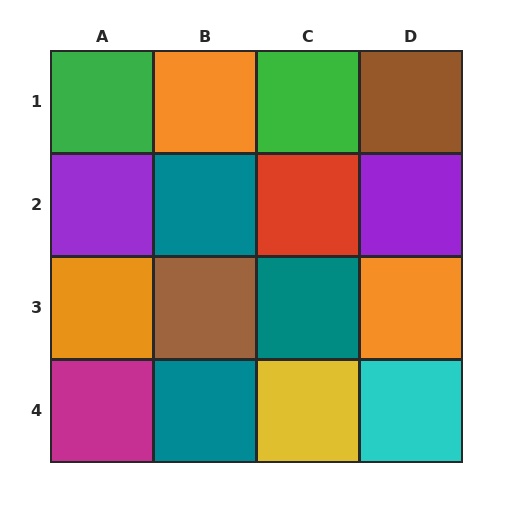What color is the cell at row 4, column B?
Teal.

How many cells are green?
2 cells are green.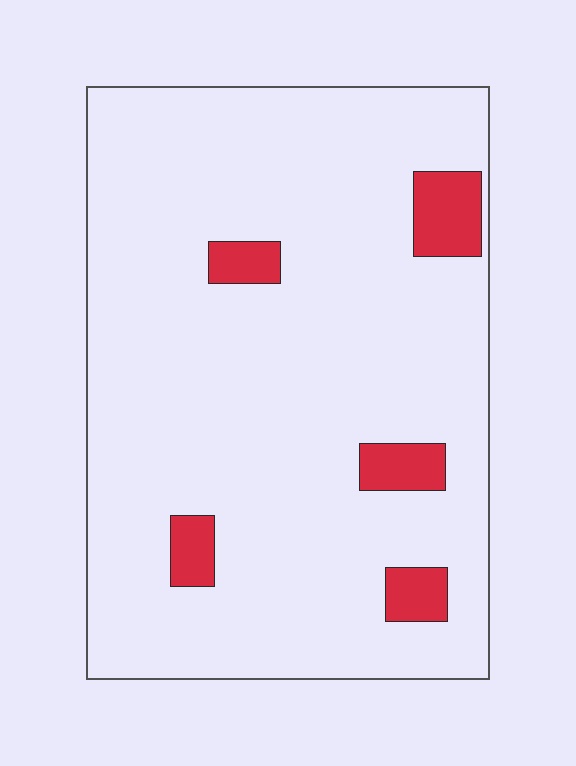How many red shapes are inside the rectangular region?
5.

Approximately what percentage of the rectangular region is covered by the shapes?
Approximately 10%.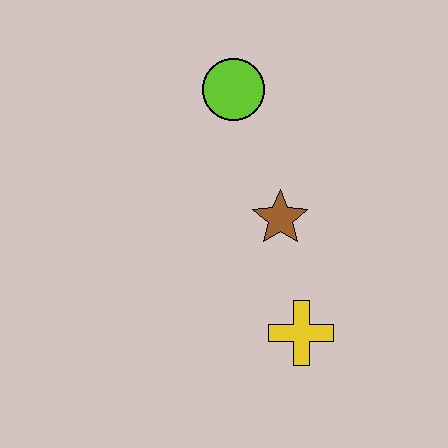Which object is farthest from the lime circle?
The yellow cross is farthest from the lime circle.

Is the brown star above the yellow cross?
Yes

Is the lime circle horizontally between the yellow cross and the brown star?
No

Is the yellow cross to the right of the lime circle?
Yes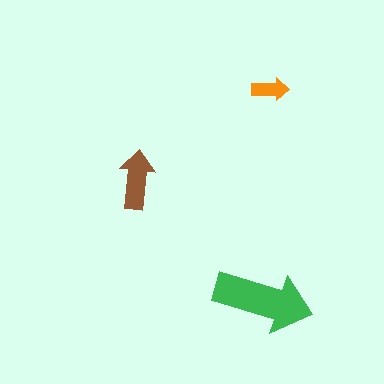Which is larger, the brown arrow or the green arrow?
The green one.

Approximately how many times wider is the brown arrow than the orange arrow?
About 1.5 times wider.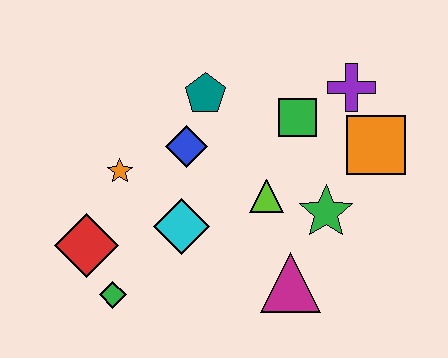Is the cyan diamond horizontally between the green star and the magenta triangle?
No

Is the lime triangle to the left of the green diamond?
No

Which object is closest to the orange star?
The blue diamond is closest to the orange star.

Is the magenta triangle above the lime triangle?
No